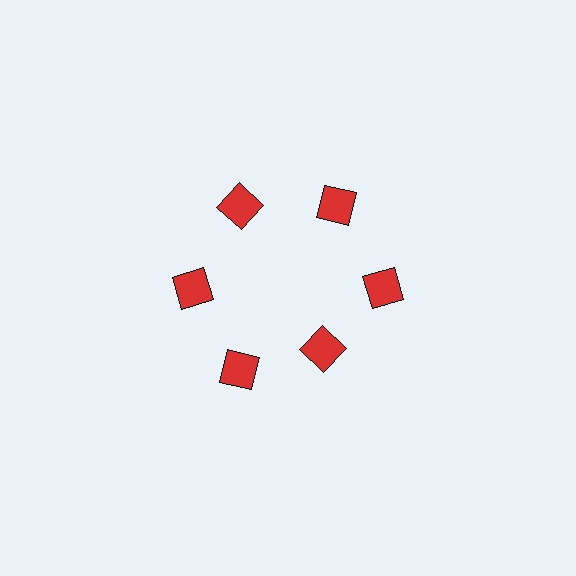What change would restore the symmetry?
The symmetry would be restored by moving it outward, back onto the ring so that all 6 squares sit at equal angles and equal distance from the center.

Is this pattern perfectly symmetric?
No. The 6 red squares are arranged in a ring, but one element near the 5 o'clock position is pulled inward toward the center, breaking the 6-fold rotational symmetry.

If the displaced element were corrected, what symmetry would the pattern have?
It would have 6-fold rotational symmetry — the pattern would map onto itself every 60 degrees.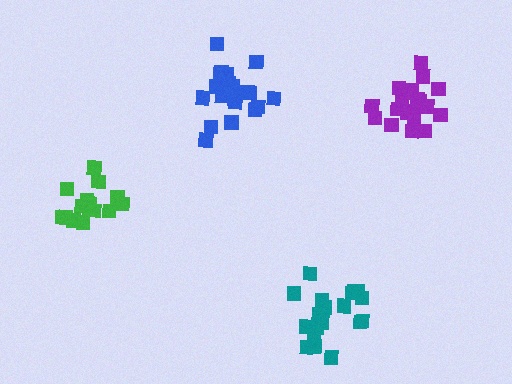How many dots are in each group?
Group 1: 20 dots, Group 2: 20 dots, Group 3: 15 dots, Group 4: 20 dots (75 total).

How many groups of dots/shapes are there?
There are 4 groups.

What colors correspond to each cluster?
The clusters are colored: blue, purple, green, teal.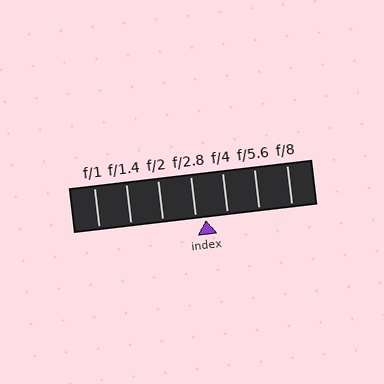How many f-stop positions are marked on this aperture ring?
There are 7 f-stop positions marked.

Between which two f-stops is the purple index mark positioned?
The index mark is between f/2.8 and f/4.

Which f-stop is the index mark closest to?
The index mark is closest to f/2.8.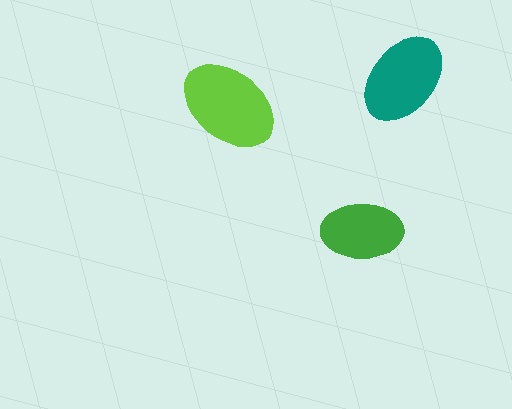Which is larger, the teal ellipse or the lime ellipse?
The lime one.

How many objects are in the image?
There are 3 objects in the image.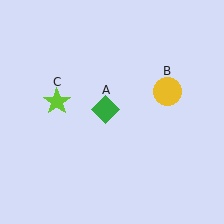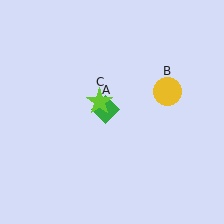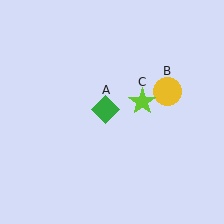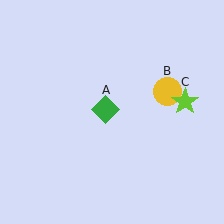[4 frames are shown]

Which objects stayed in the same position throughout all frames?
Green diamond (object A) and yellow circle (object B) remained stationary.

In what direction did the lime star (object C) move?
The lime star (object C) moved right.